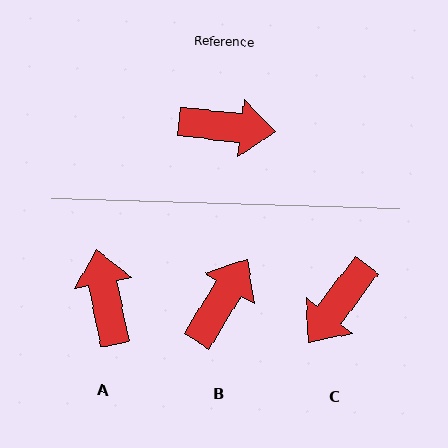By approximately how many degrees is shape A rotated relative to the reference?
Approximately 107 degrees counter-clockwise.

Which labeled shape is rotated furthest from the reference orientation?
C, about 121 degrees away.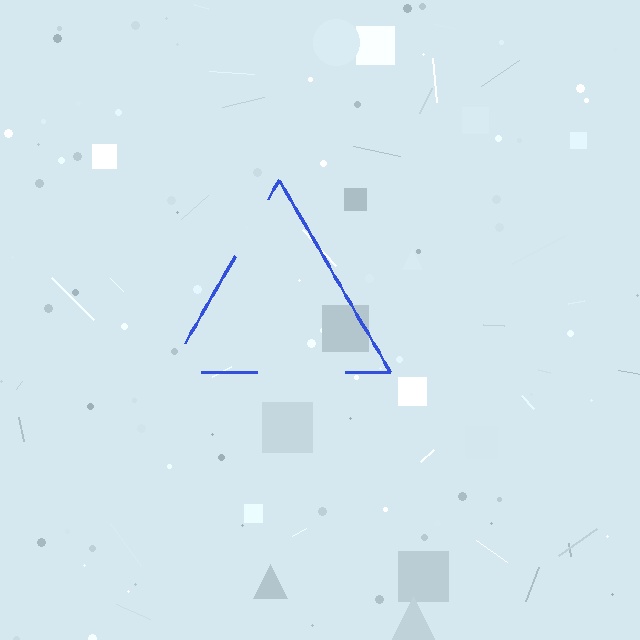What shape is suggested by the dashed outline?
The dashed outline suggests a triangle.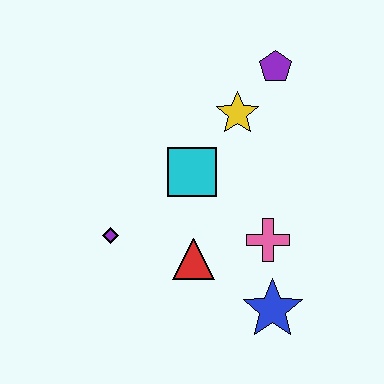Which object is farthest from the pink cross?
The purple pentagon is farthest from the pink cross.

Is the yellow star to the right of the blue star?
No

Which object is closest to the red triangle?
The pink cross is closest to the red triangle.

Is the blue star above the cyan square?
No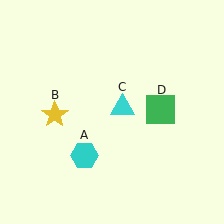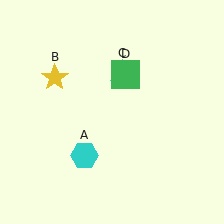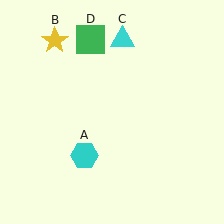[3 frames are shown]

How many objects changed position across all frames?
3 objects changed position: yellow star (object B), cyan triangle (object C), green square (object D).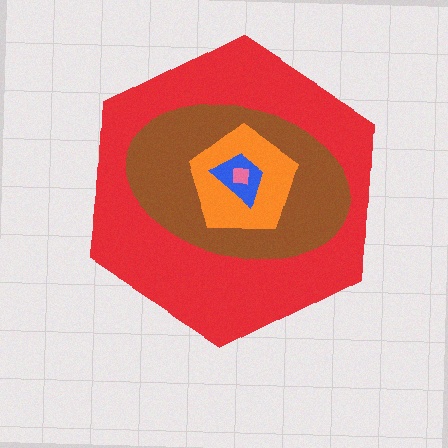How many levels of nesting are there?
5.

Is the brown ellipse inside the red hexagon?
Yes.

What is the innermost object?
The pink square.